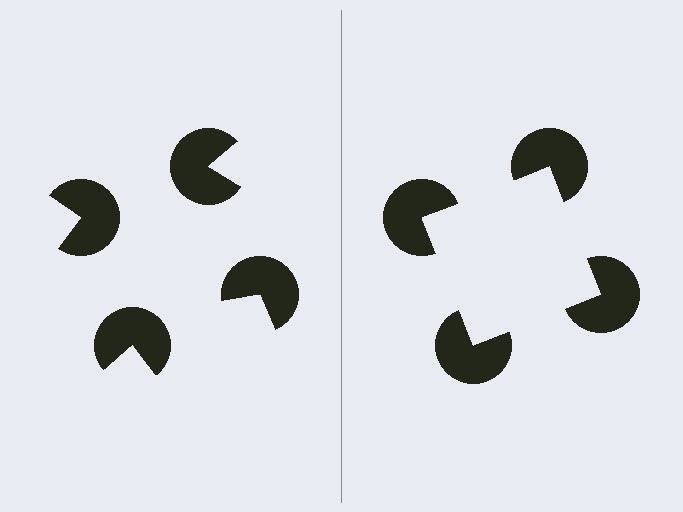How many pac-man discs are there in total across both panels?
8 — 4 on each side.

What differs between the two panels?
The pac-man discs are positioned identically on both sides; only the wedge orientations differ. On the right they align to a square; on the left they are misaligned.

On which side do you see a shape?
An illusory square appears on the right side. On the left side the wedge cuts are rotated, so no coherent shape forms.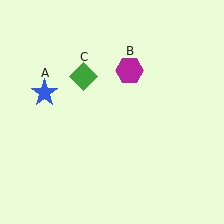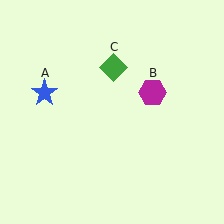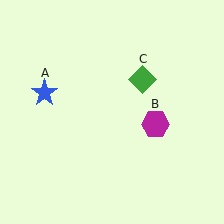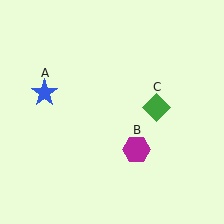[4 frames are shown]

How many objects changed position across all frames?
2 objects changed position: magenta hexagon (object B), green diamond (object C).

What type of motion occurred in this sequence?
The magenta hexagon (object B), green diamond (object C) rotated clockwise around the center of the scene.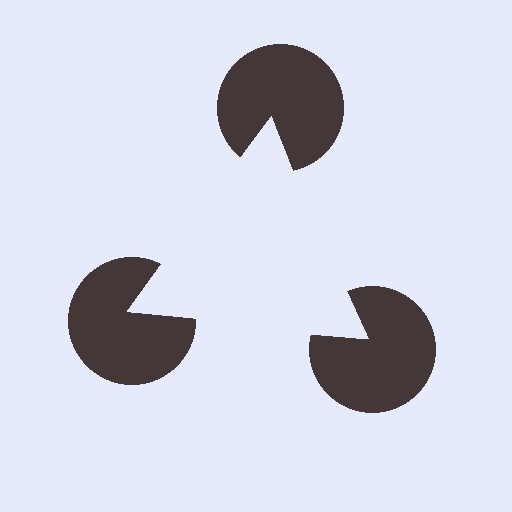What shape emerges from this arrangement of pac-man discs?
An illusory triangle — its edges are inferred from the aligned wedge cuts in the pac-man discs, not physically drawn.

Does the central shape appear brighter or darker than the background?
It typically appears slightly brighter than the background, even though no actual brightness change is drawn.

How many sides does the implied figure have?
3 sides.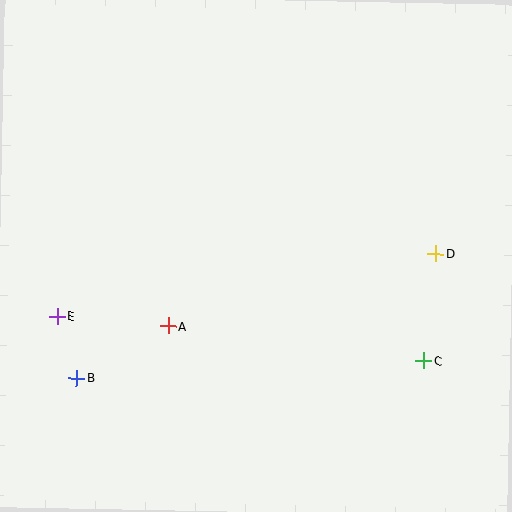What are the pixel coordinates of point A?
Point A is at (168, 326).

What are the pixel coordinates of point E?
Point E is at (57, 317).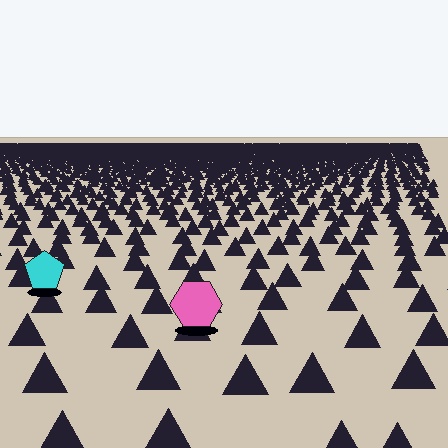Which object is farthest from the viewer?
The cyan pentagon is farthest from the viewer. It appears smaller and the ground texture around it is denser.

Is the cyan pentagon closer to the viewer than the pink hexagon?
No. The pink hexagon is closer — you can tell from the texture gradient: the ground texture is coarser near it.